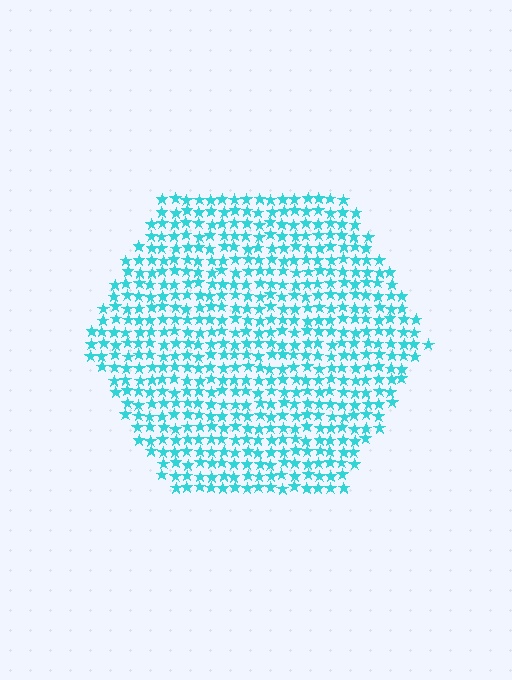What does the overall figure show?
The overall figure shows a hexagon.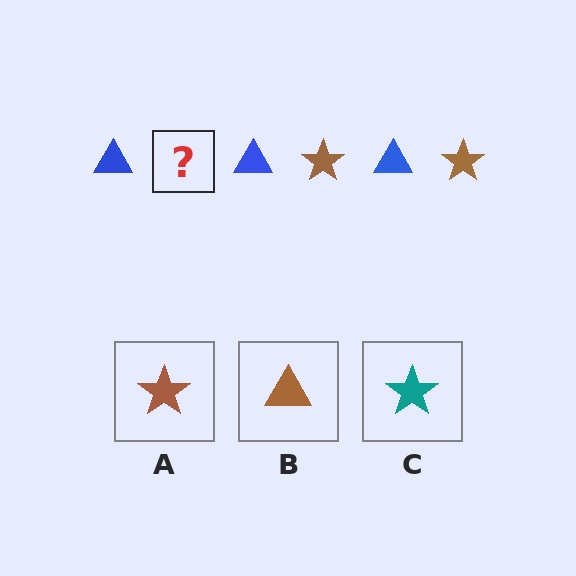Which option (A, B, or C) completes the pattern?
A.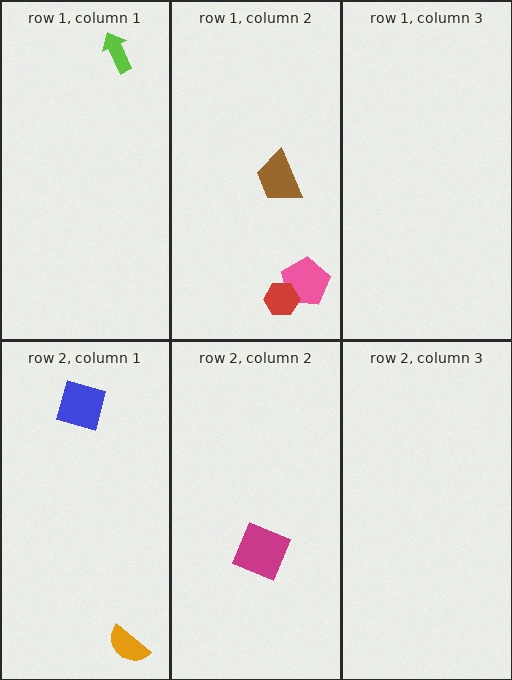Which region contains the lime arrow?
The row 1, column 1 region.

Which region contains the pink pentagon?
The row 1, column 2 region.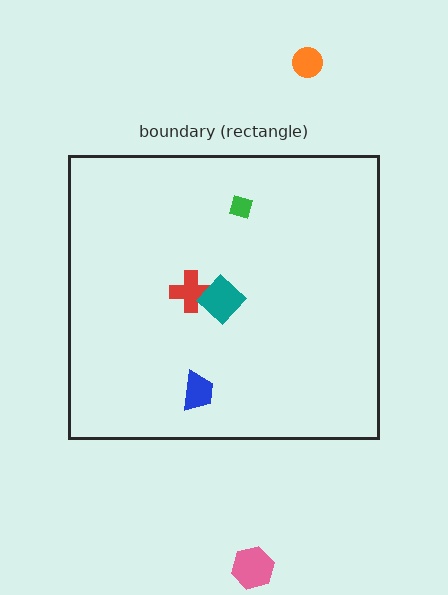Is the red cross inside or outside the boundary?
Inside.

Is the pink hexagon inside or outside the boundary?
Outside.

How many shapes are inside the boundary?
4 inside, 2 outside.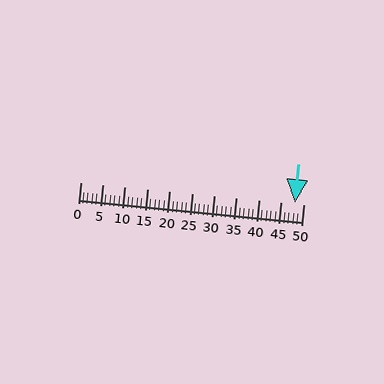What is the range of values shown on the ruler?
The ruler shows values from 0 to 50.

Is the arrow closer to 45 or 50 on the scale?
The arrow is closer to 50.